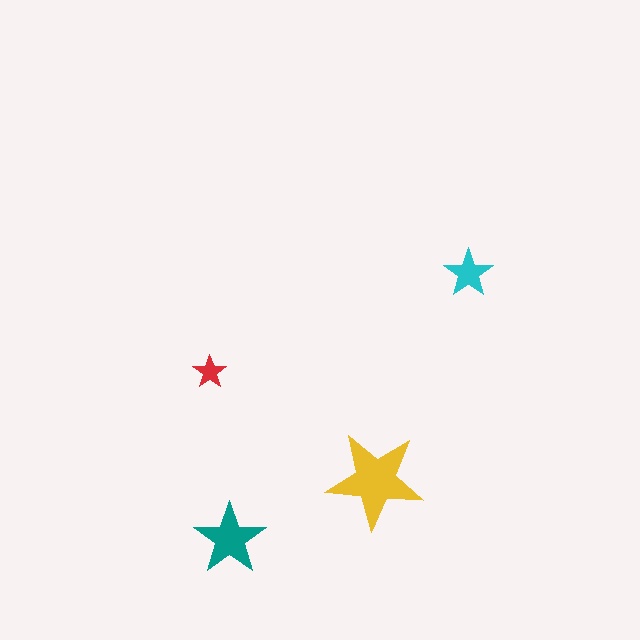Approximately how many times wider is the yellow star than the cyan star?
About 2 times wider.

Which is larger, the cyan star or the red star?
The cyan one.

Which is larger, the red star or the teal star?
The teal one.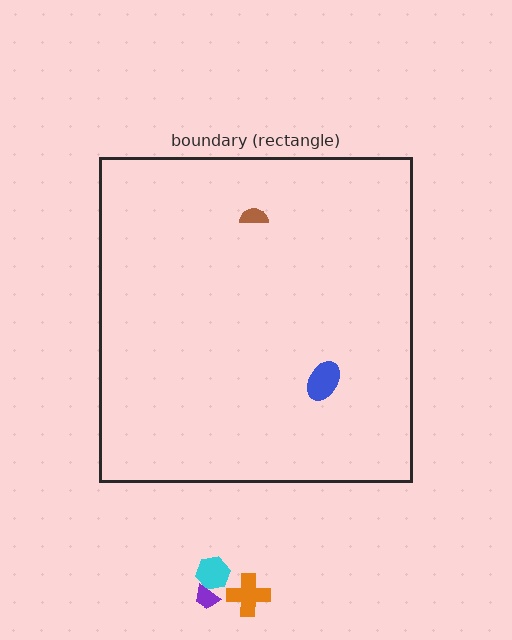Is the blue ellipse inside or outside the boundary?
Inside.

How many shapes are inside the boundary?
2 inside, 3 outside.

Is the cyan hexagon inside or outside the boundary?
Outside.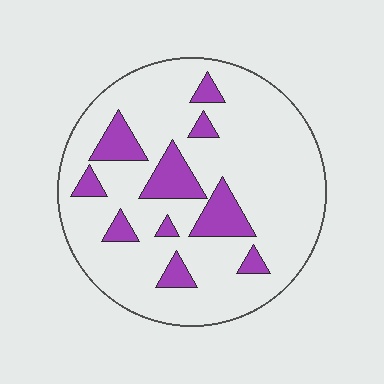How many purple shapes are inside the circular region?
10.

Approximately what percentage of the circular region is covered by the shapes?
Approximately 15%.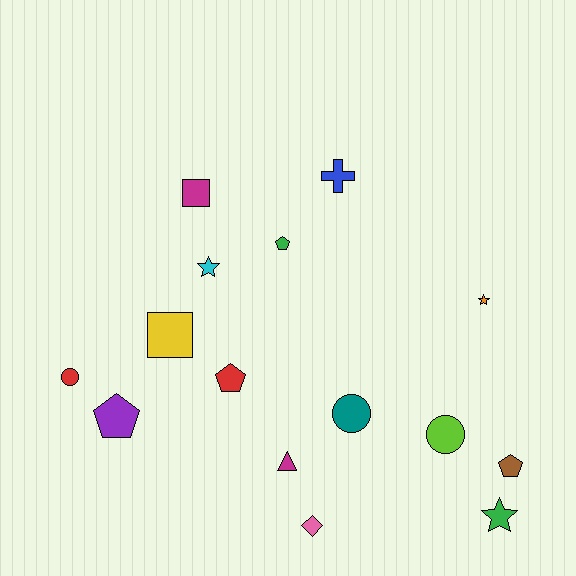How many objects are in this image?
There are 15 objects.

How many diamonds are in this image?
There is 1 diamond.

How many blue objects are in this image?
There is 1 blue object.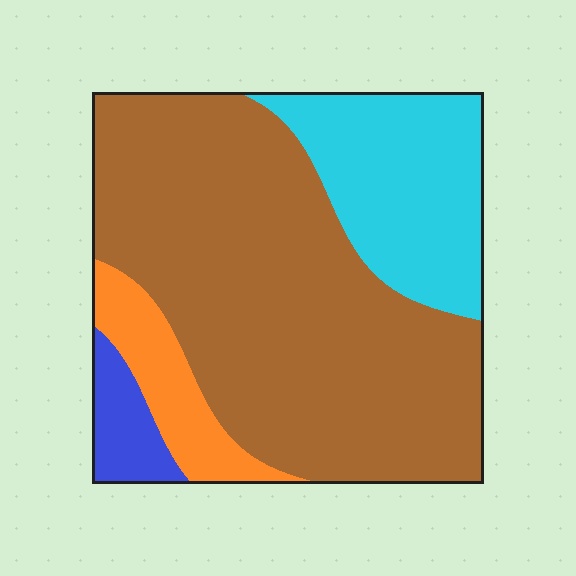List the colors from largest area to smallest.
From largest to smallest: brown, cyan, orange, blue.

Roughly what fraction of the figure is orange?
Orange takes up about one tenth (1/10) of the figure.